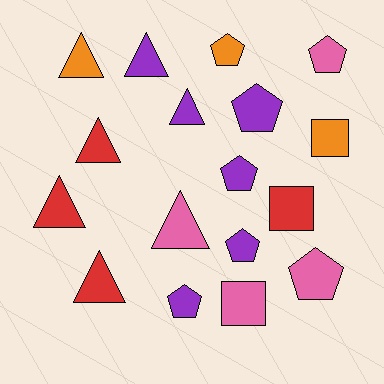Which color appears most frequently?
Purple, with 6 objects.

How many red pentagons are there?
There are no red pentagons.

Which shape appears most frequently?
Triangle, with 7 objects.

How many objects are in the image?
There are 17 objects.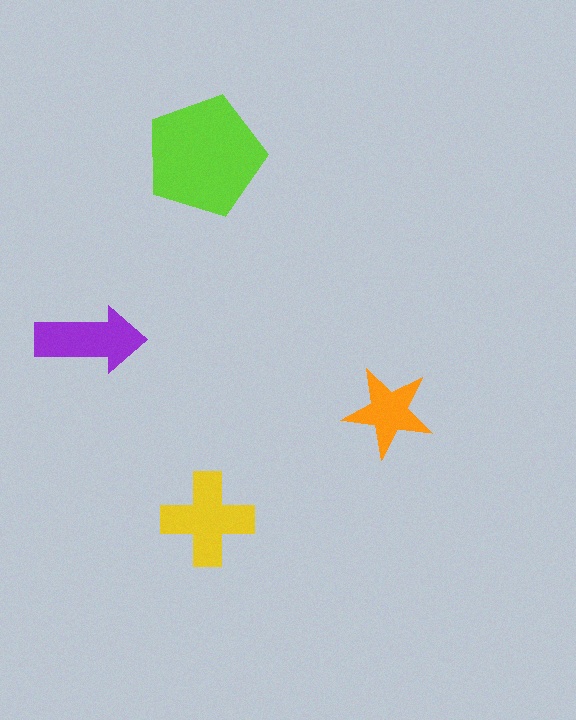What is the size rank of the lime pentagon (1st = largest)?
1st.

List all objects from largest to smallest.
The lime pentagon, the yellow cross, the purple arrow, the orange star.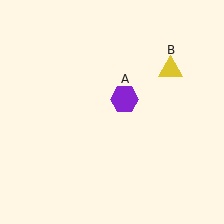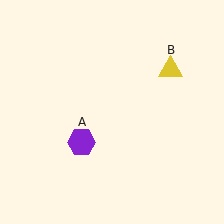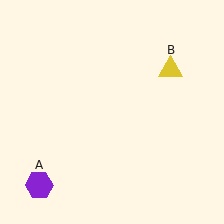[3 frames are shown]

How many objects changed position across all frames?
1 object changed position: purple hexagon (object A).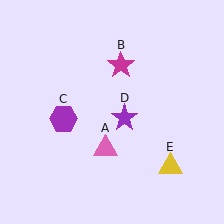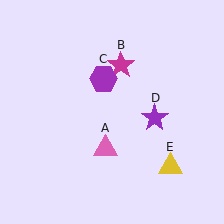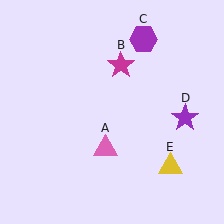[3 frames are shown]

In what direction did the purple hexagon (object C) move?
The purple hexagon (object C) moved up and to the right.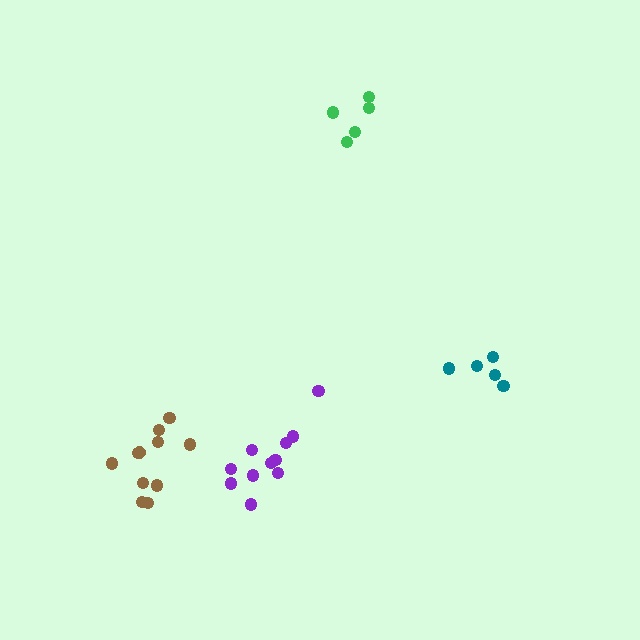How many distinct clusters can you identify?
There are 4 distinct clusters.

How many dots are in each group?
Group 1: 11 dots, Group 2: 5 dots, Group 3: 11 dots, Group 4: 5 dots (32 total).